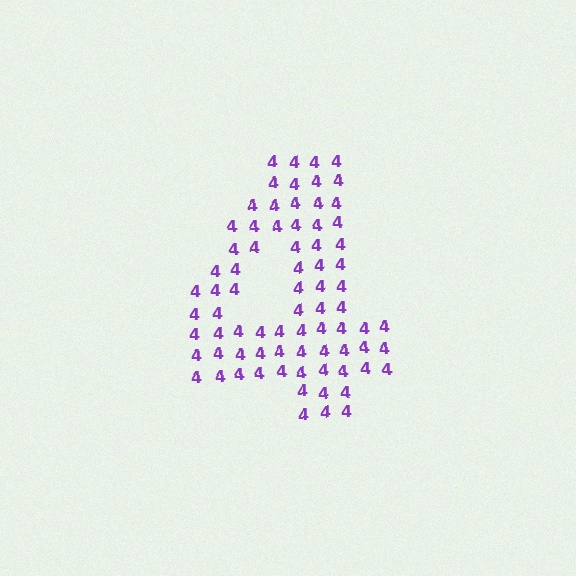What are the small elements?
The small elements are digit 4's.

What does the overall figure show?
The overall figure shows the digit 4.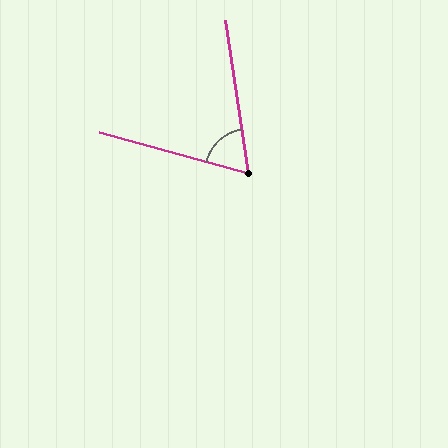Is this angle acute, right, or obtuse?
It is acute.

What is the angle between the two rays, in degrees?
Approximately 66 degrees.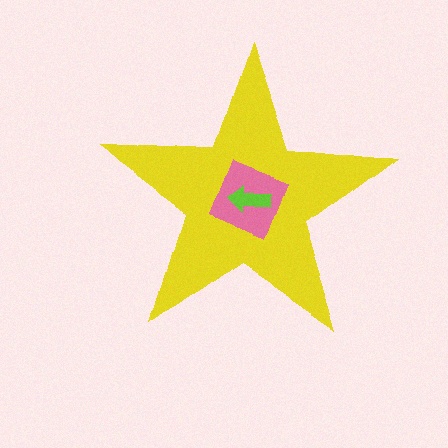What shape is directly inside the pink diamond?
The lime arrow.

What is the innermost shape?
The lime arrow.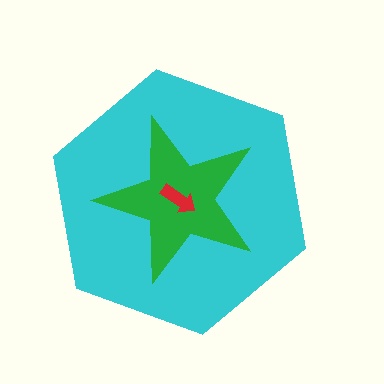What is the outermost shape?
The cyan hexagon.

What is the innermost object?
The red arrow.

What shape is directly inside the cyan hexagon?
The green star.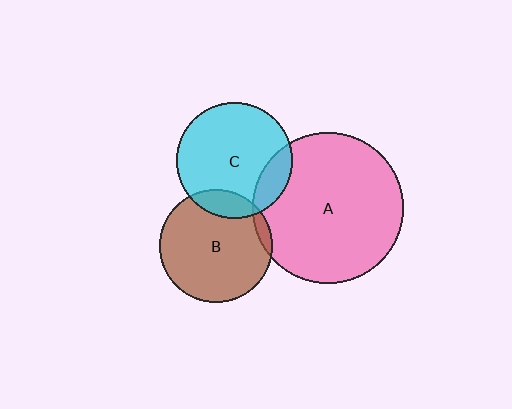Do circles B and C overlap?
Yes.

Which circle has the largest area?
Circle A (pink).